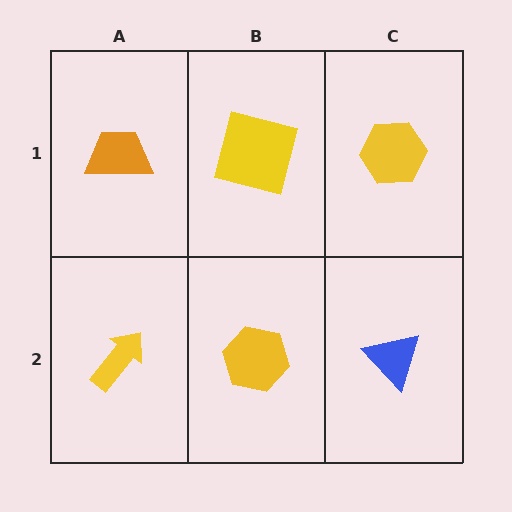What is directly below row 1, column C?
A blue triangle.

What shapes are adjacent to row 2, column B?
A yellow square (row 1, column B), a yellow arrow (row 2, column A), a blue triangle (row 2, column C).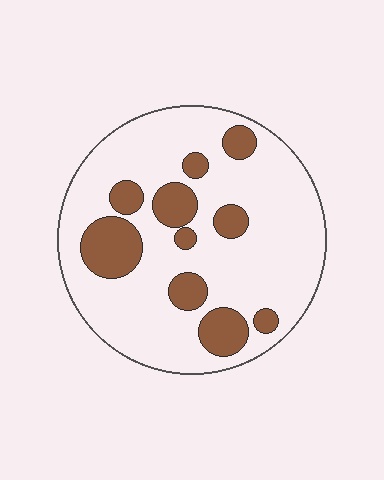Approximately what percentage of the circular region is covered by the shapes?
Approximately 20%.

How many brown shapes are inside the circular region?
10.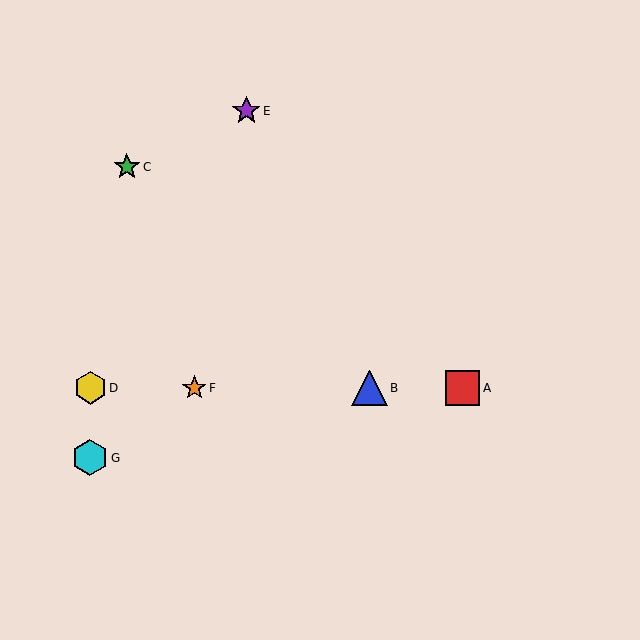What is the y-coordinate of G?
Object G is at y≈458.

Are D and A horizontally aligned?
Yes, both are at y≈388.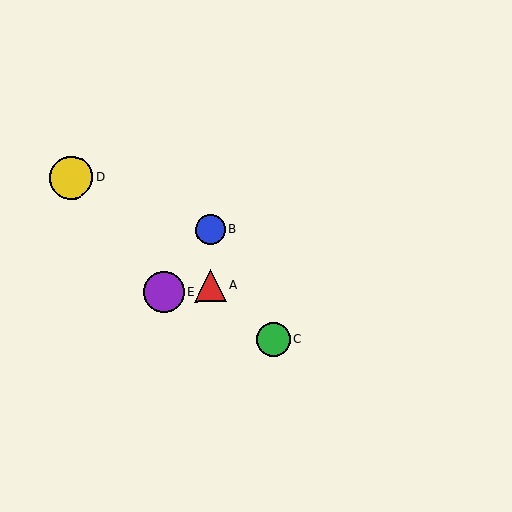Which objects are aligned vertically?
Objects A, B are aligned vertically.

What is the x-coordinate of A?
Object A is at x≈211.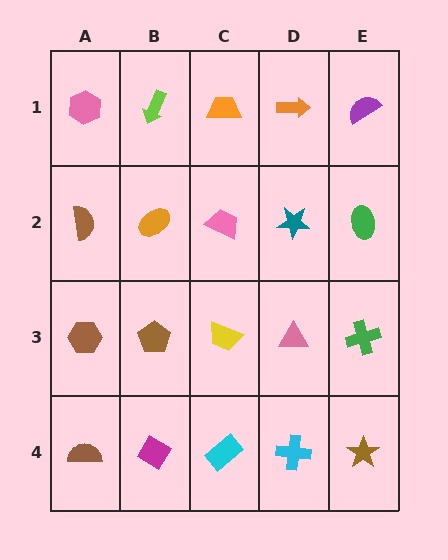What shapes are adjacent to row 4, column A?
A brown hexagon (row 3, column A), a magenta diamond (row 4, column B).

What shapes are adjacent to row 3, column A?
A brown semicircle (row 2, column A), a brown semicircle (row 4, column A), a brown pentagon (row 3, column B).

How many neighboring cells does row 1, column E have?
2.